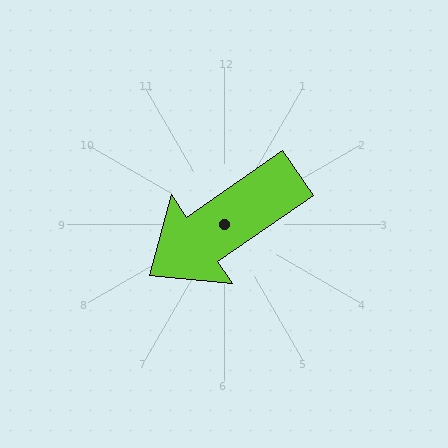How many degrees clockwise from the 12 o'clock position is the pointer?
Approximately 235 degrees.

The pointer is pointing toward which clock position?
Roughly 8 o'clock.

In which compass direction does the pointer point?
Southwest.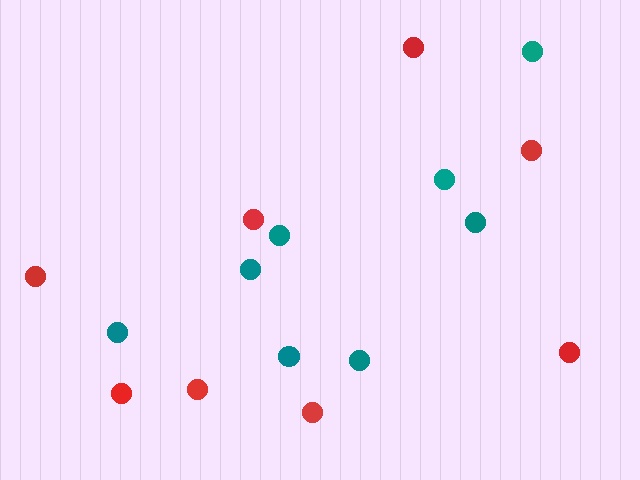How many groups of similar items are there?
There are 2 groups: one group of teal circles (8) and one group of red circles (8).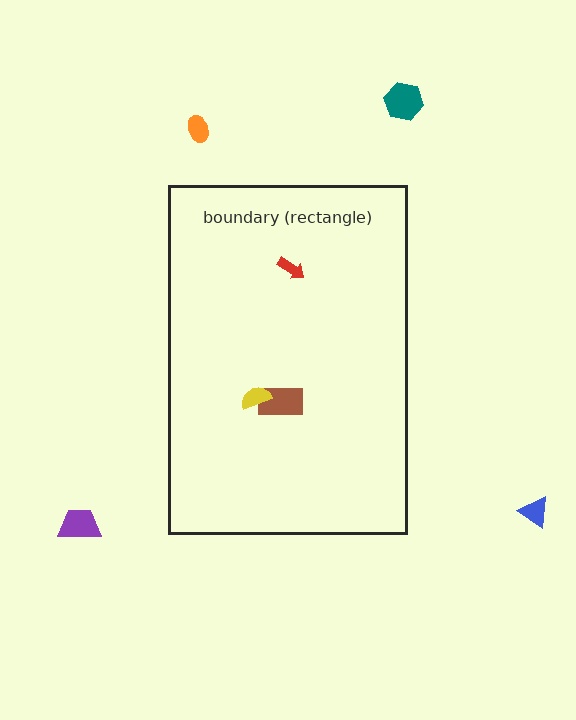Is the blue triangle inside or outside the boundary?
Outside.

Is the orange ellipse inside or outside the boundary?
Outside.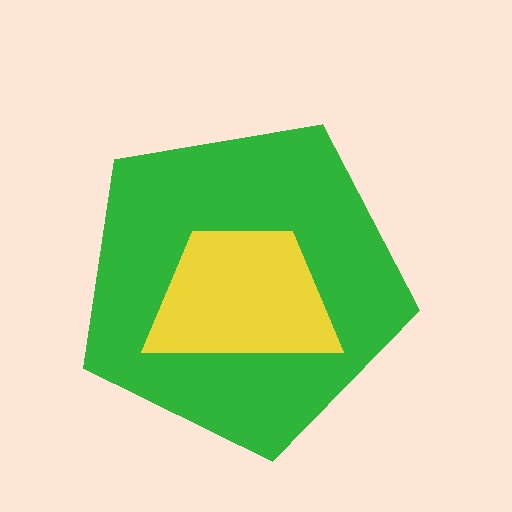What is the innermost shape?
The yellow trapezoid.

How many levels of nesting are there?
2.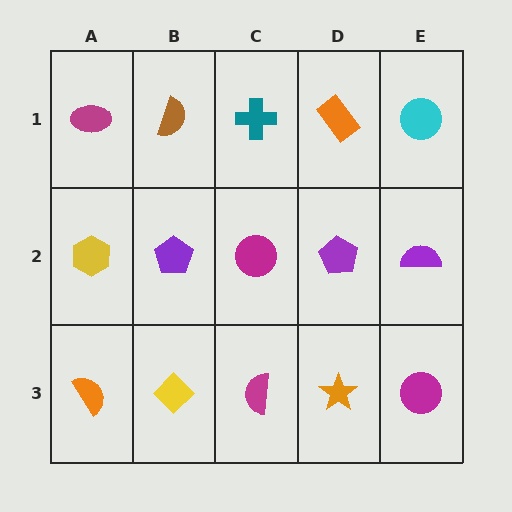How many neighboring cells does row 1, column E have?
2.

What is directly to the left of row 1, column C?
A brown semicircle.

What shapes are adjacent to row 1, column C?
A magenta circle (row 2, column C), a brown semicircle (row 1, column B), an orange rectangle (row 1, column D).